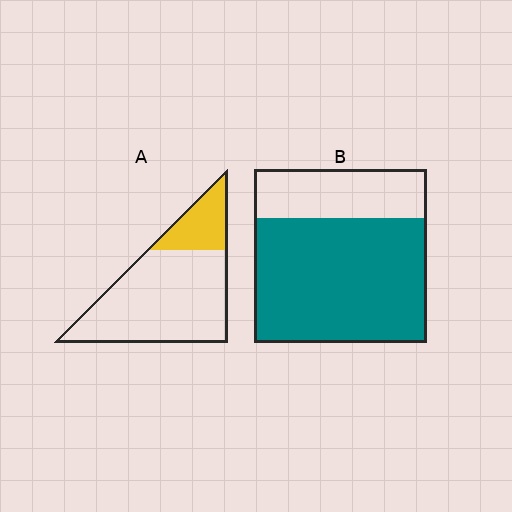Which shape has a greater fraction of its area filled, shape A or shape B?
Shape B.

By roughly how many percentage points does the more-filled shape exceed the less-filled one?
By roughly 50 percentage points (B over A).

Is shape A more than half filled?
No.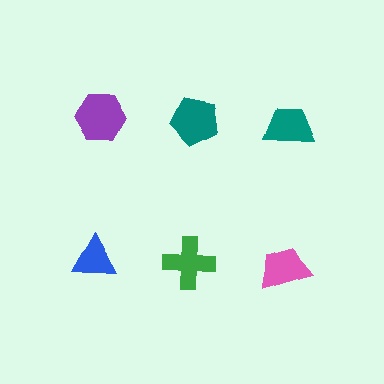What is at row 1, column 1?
A purple hexagon.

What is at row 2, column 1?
A blue triangle.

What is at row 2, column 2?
A green cross.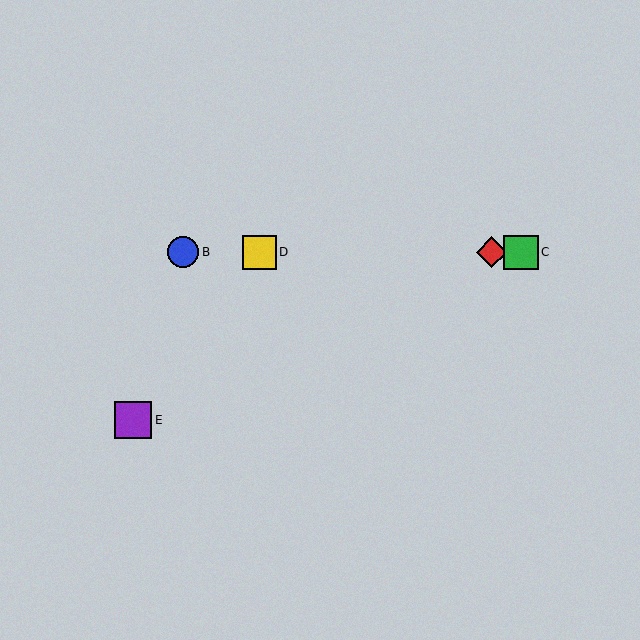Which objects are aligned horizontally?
Objects A, B, C, D are aligned horizontally.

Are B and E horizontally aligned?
No, B is at y≈252 and E is at y≈420.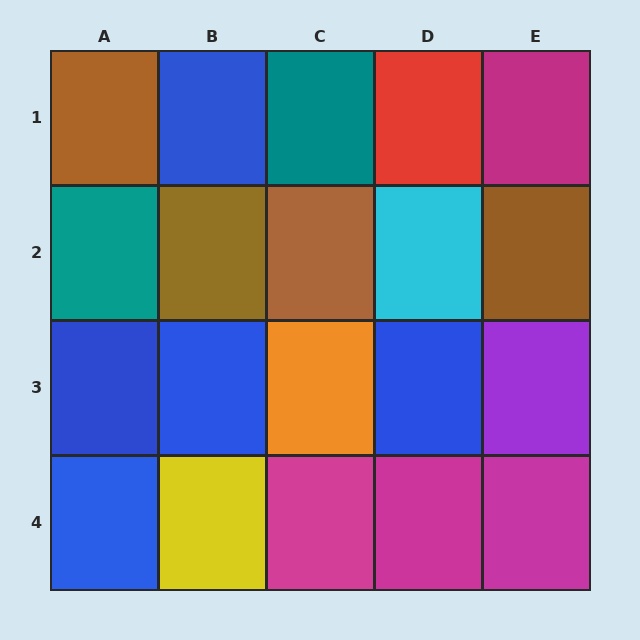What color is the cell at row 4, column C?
Magenta.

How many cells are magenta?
4 cells are magenta.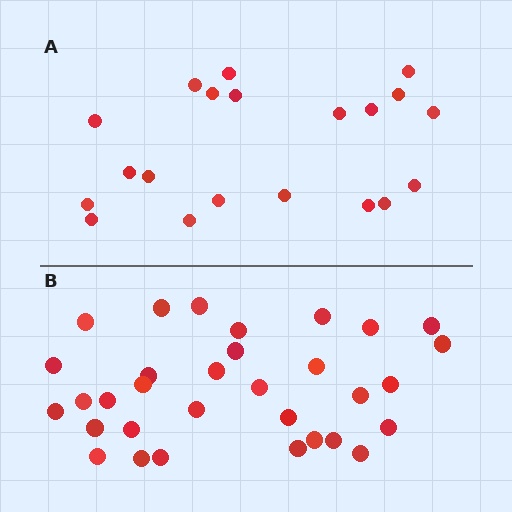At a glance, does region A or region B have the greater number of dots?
Region B (the bottom region) has more dots.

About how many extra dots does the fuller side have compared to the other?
Region B has roughly 12 or so more dots than region A.